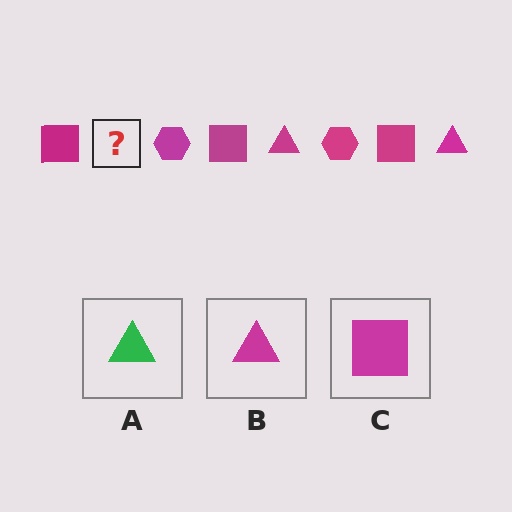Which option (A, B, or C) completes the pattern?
B.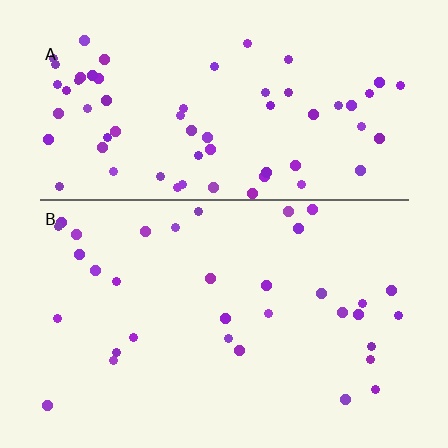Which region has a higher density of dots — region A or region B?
A (the top).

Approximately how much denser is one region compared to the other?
Approximately 2.0× — region A over region B.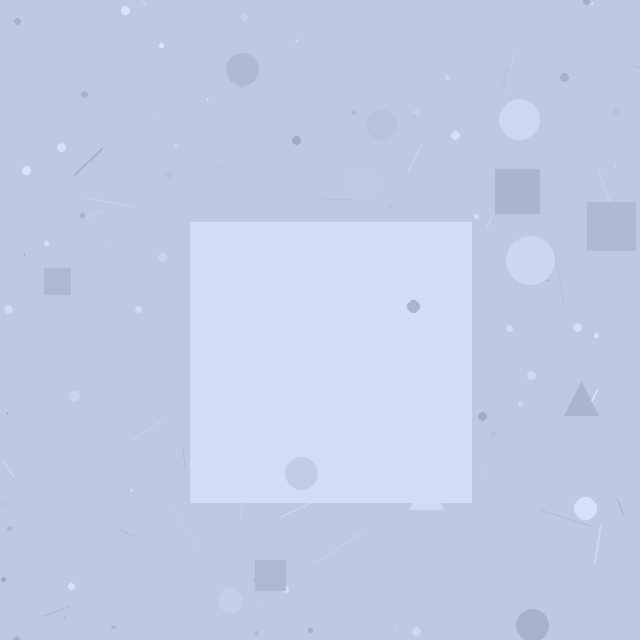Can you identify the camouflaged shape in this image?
The camouflaged shape is a square.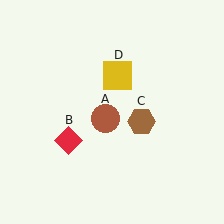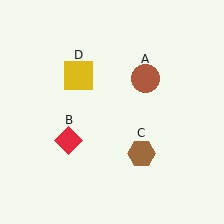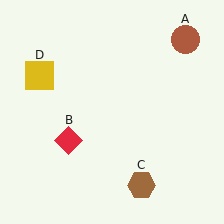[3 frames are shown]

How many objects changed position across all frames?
3 objects changed position: brown circle (object A), brown hexagon (object C), yellow square (object D).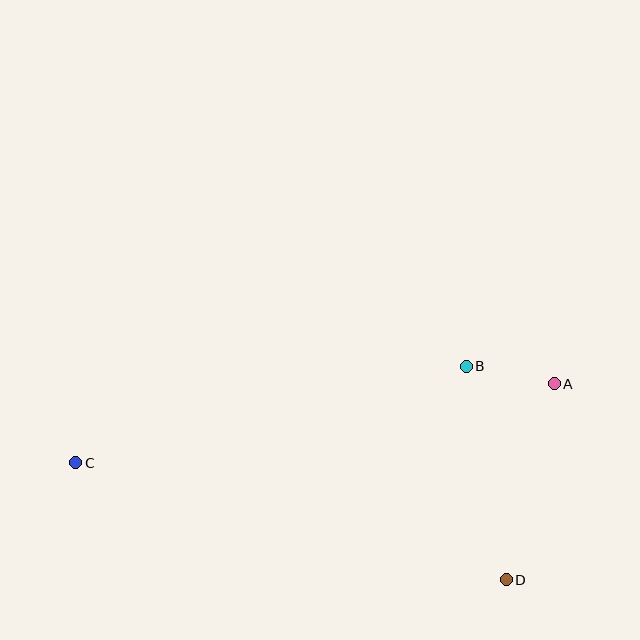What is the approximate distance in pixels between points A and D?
The distance between A and D is approximately 202 pixels.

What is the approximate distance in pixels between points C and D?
The distance between C and D is approximately 446 pixels.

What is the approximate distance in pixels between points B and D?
The distance between B and D is approximately 217 pixels.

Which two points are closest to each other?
Points A and B are closest to each other.